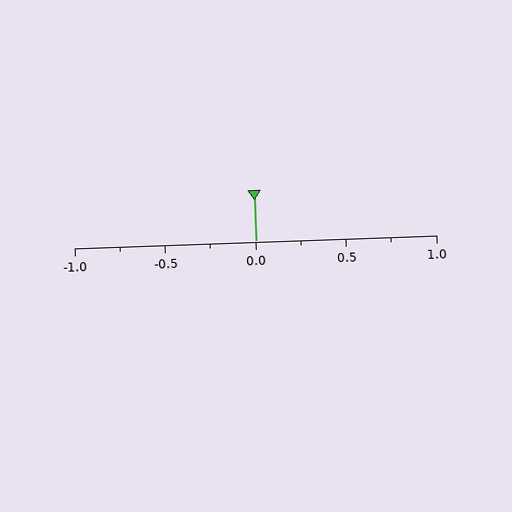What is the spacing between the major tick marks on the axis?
The major ticks are spaced 0.5 apart.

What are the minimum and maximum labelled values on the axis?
The axis runs from -1.0 to 1.0.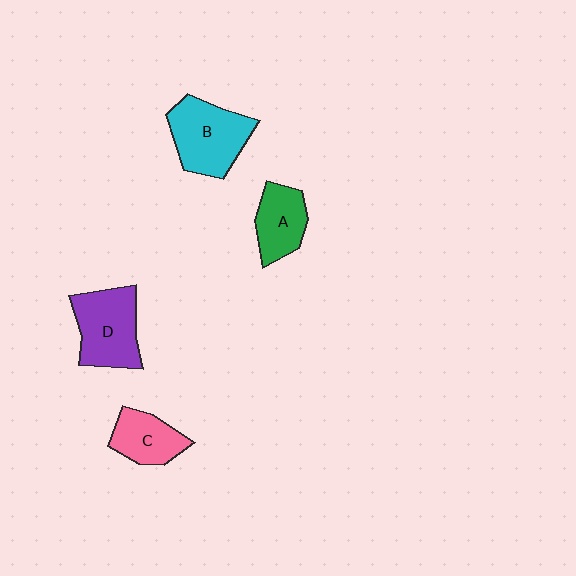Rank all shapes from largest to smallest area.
From largest to smallest: B (cyan), D (purple), A (green), C (pink).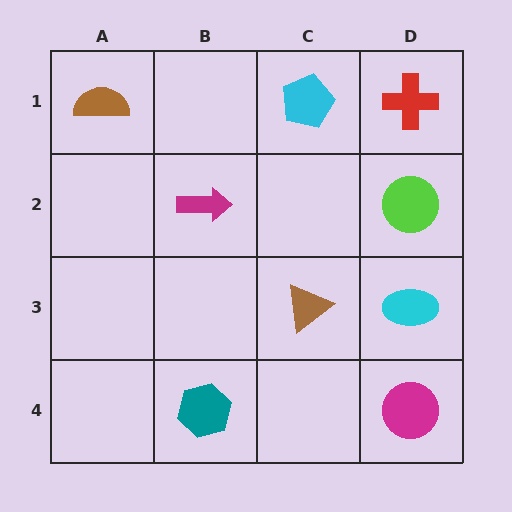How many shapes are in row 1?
3 shapes.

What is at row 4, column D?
A magenta circle.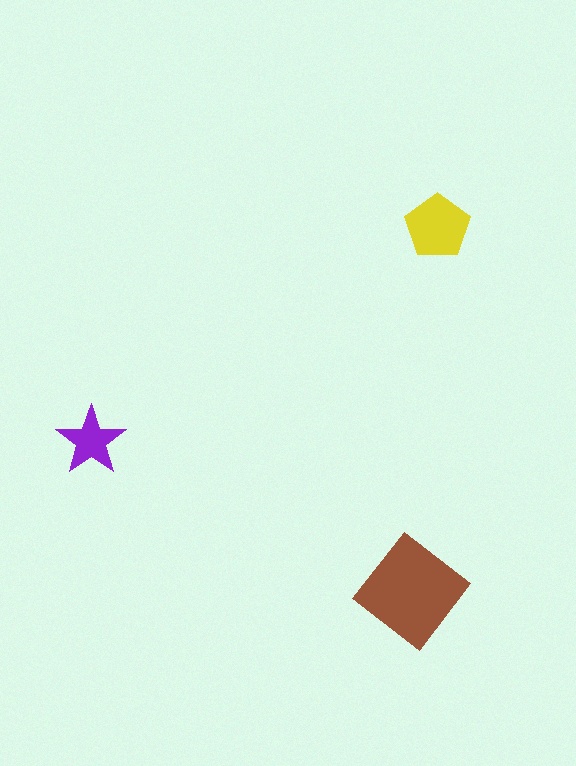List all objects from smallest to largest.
The purple star, the yellow pentagon, the brown diamond.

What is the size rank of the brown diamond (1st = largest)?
1st.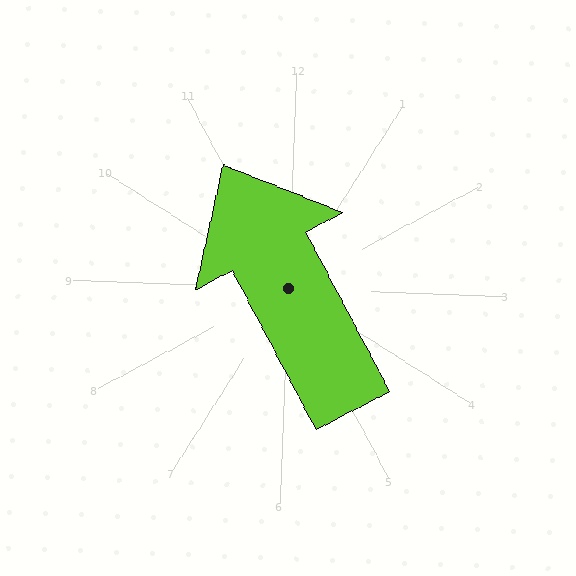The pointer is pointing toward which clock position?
Roughly 11 o'clock.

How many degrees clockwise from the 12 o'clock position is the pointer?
Approximately 330 degrees.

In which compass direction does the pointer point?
Northwest.